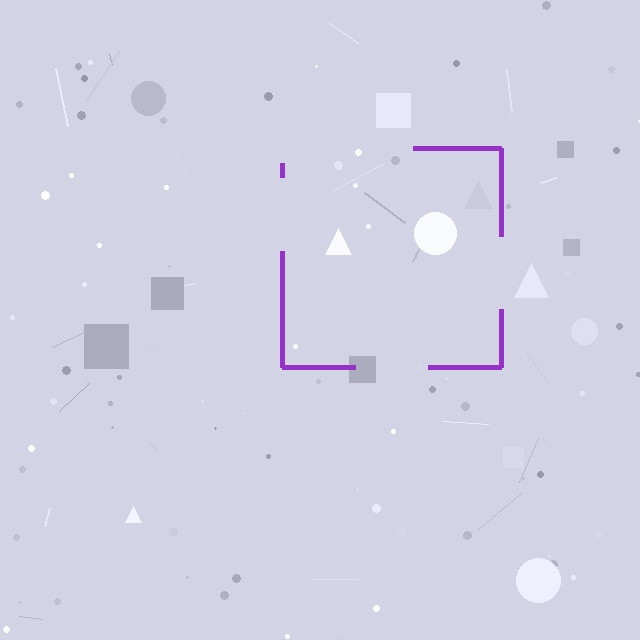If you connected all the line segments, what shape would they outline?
They would outline a square.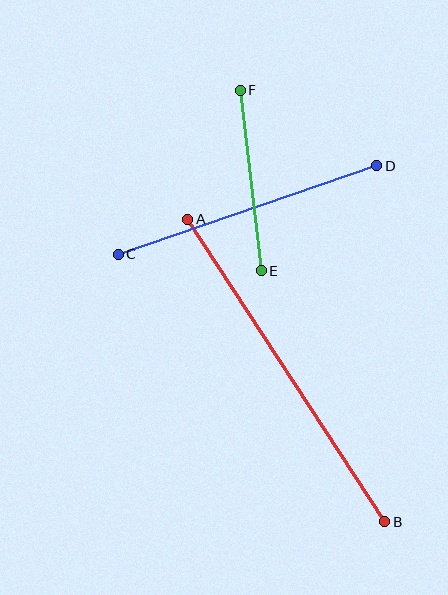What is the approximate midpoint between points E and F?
The midpoint is at approximately (251, 181) pixels.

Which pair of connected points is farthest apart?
Points A and B are farthest apart.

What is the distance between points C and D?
The distance is approximately 273 pixels.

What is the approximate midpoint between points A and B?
The midpoint is at approximately (286, 370) pixels.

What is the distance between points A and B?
The distance is approximately 361 pixels.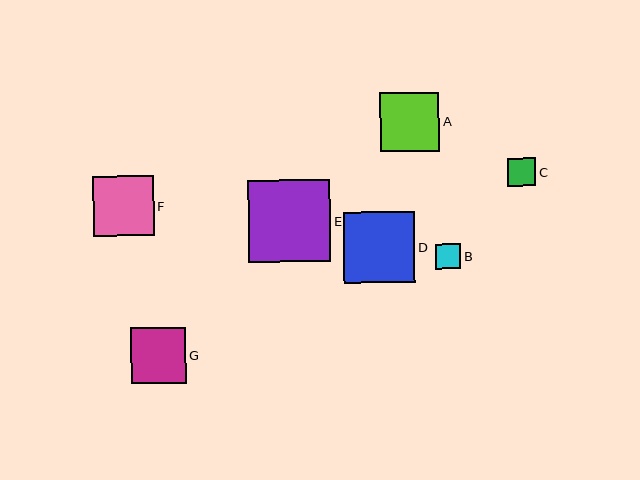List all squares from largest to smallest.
From largest to smallest: E, D, F, A, G, C, B.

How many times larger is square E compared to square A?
Square E is approximately 1.4 times the size of square A.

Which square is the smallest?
Square B is the smallest with a size of approximately 25 pixels.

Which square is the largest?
Square E is the largest with a size of approximately 82 pixels.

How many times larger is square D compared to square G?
Square D is approximately 1.3 times the size of square G.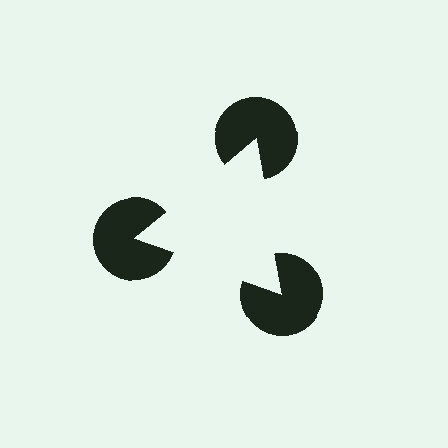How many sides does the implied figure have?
3 sides.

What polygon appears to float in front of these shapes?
An illusory triangle — its edges are inferred from the aligned wedge cuts in the pac-man discs, not physically drawn.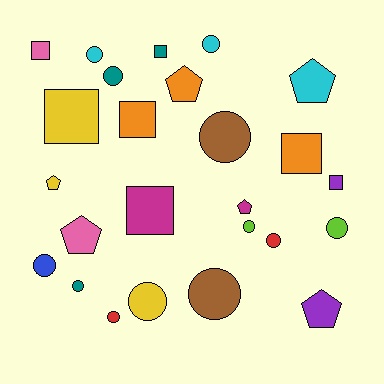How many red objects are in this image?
There are 2 red objects.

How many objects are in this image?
There are 25 objects.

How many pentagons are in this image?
There are 6 pentagons.